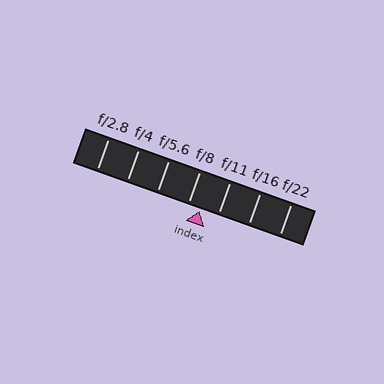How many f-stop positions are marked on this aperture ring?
There are 7 f-stop positions marked.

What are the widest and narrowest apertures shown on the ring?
The widest aperture shown is f/2.8 and the narrowest is f/22.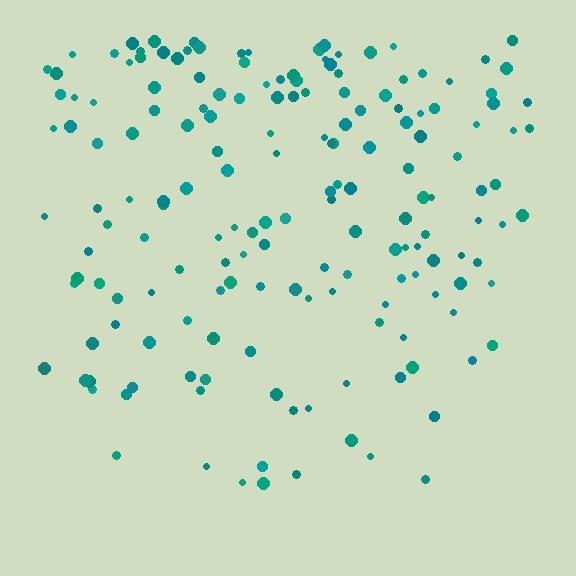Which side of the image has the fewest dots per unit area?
The bottom.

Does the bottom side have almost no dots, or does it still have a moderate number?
Still a moderate number, just noticeably fewer than the top.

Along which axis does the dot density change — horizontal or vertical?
Vertical.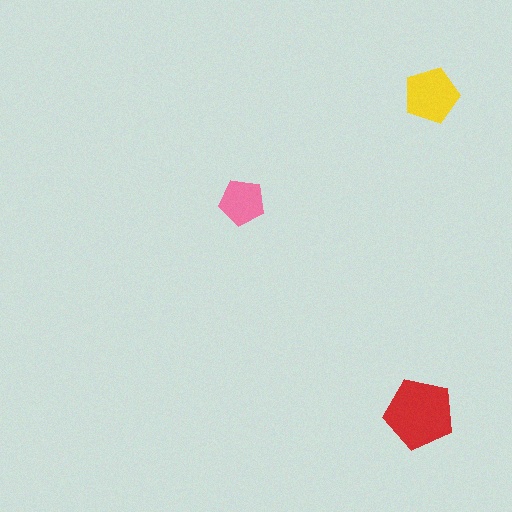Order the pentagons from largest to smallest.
the red one, the yellow one, the pink one.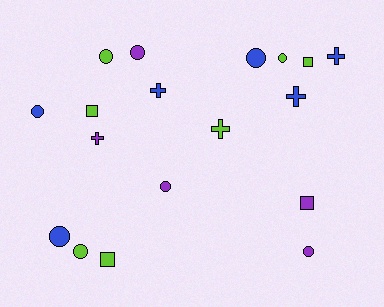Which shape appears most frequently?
Circle, with 9 objects.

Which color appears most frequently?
Lime, with 7 objects.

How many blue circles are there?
There are 3 blue circles.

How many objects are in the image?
There are 18 objects.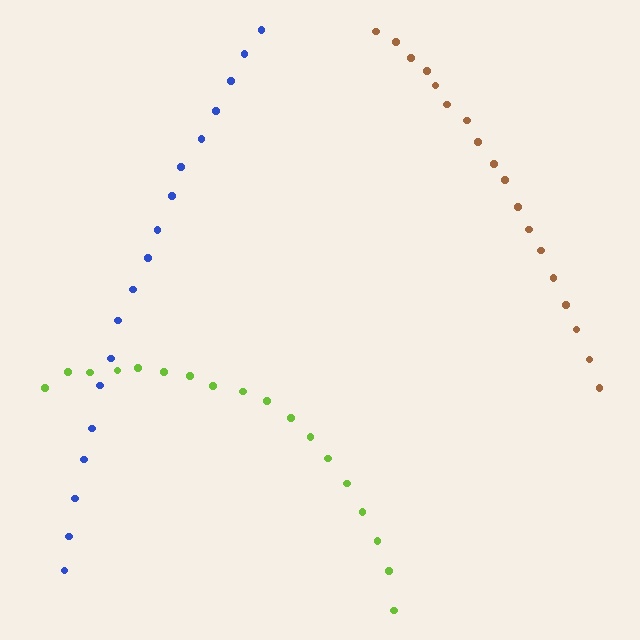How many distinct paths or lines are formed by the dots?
There are 3 distinct paths.